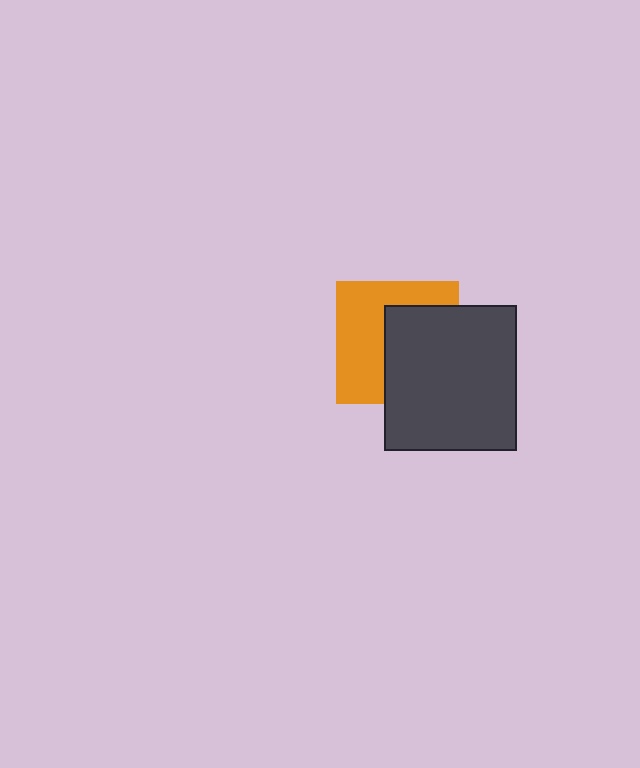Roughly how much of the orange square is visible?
About half of it is visible (roughly 51%).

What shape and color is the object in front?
The object in front is a dark gray rectangle.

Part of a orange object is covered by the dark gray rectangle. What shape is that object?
It is a square.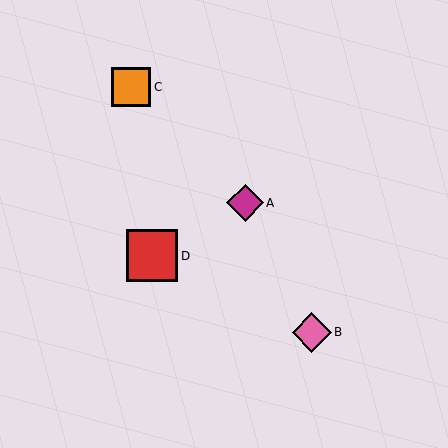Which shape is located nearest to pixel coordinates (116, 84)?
The orange square (labeled C) at (131, 87) is nearest to that location.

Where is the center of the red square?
The center of the red square is at (152, 256).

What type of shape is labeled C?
Shape C is an orange square.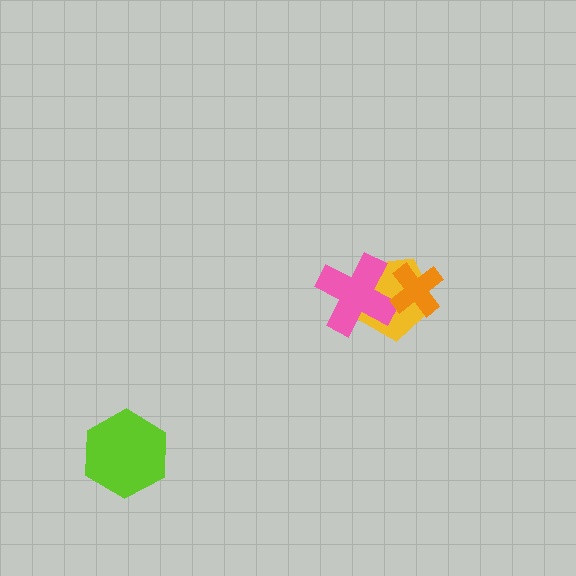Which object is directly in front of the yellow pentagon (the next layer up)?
The pink cross is directly in front of the yellow pentagon.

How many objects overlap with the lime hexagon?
0 objects overlap with the lime hexagon.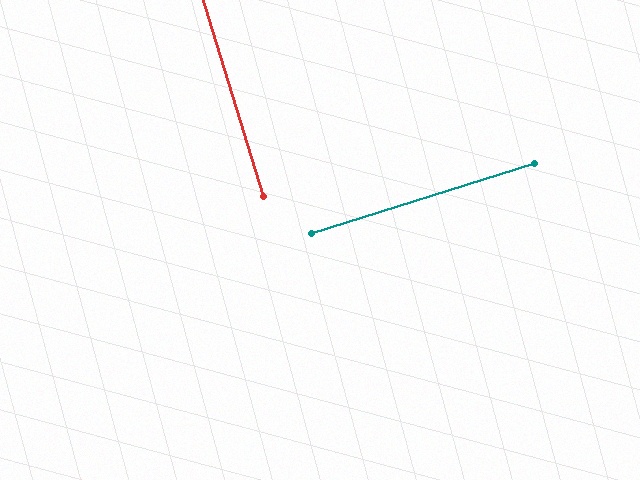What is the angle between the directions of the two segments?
Approximately 89 degrees.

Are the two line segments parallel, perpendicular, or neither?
Perpendicular — they meet at approximately 89°.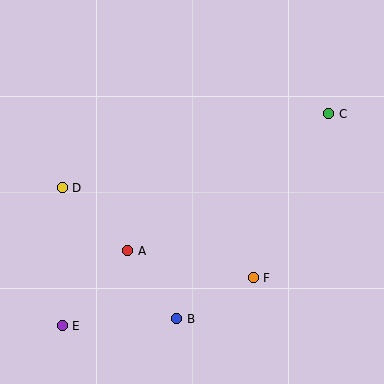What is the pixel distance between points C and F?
The distance between C and F is 181 pixels.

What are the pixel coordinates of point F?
Point F is at (253, 278).